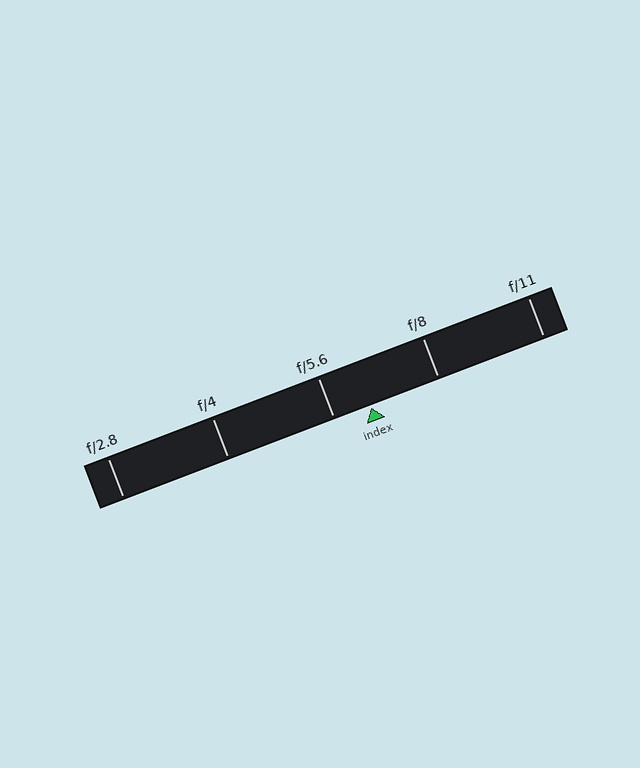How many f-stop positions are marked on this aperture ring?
There are 5 f-stop positions marked.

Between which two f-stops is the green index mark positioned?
The index mark is between f/5.6 and f/8.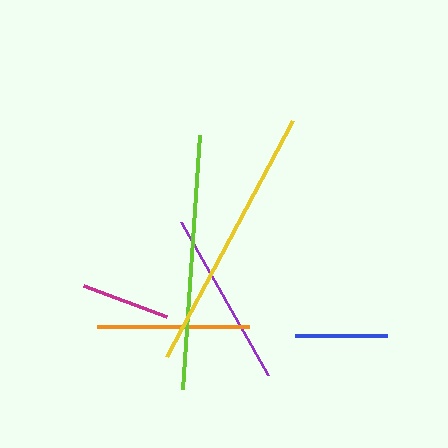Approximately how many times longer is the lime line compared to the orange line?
The lime line is approximately 1.7 times the length of the orange line.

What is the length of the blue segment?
The blue segment is approximately 92 pixels long.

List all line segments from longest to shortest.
From longest to shortest: yellow, lime, purple, orange, blue, magenta.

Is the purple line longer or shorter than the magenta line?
The purple line is longer than the magenta line.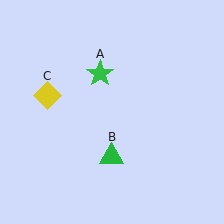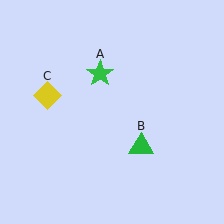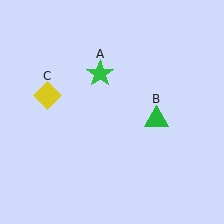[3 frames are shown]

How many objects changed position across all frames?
1 object changed position: green triangle (object B).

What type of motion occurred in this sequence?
The green triangle (object B) rotated counterclockwise around the center of the scene.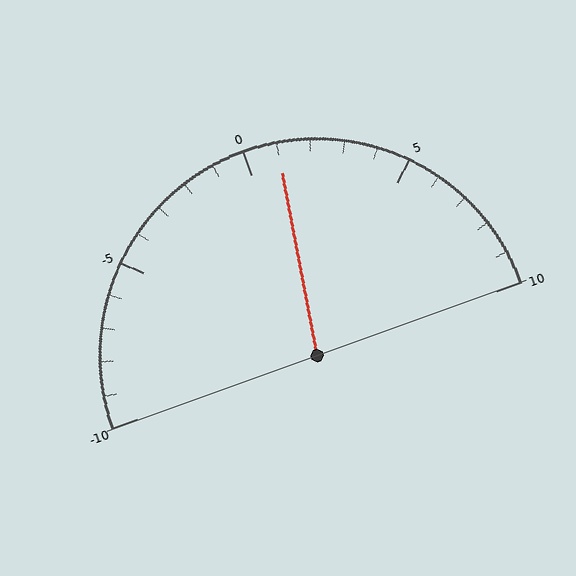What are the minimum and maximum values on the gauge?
The gauge ranges from -10 to 10.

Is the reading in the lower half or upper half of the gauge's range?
The reading is in the upper half of the range (-10 to 10).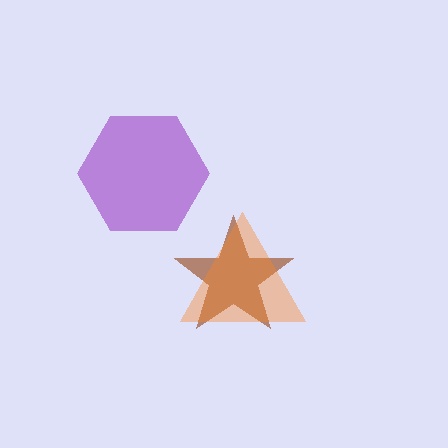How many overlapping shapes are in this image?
There are 3 overlapping shapes in the image.